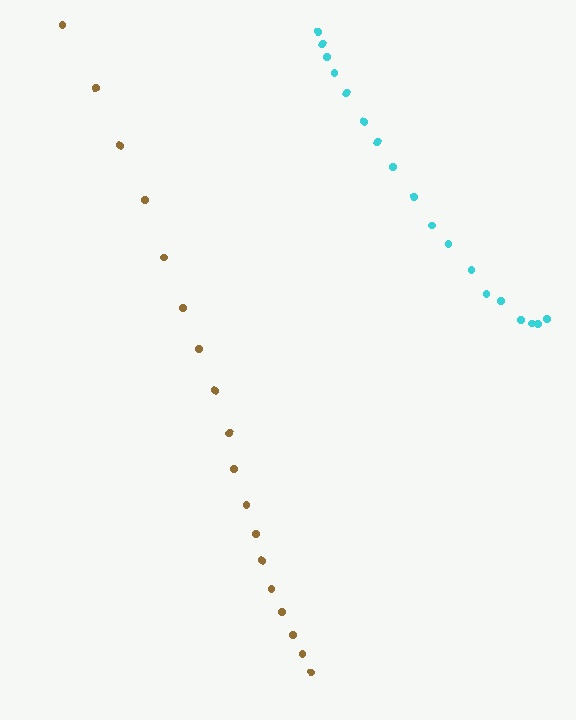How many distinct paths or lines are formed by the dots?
There are 2 distinct paths.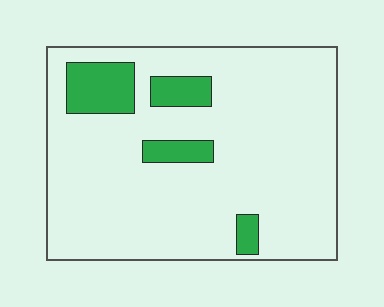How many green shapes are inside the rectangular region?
4.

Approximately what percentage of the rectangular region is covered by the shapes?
Approximately 15%.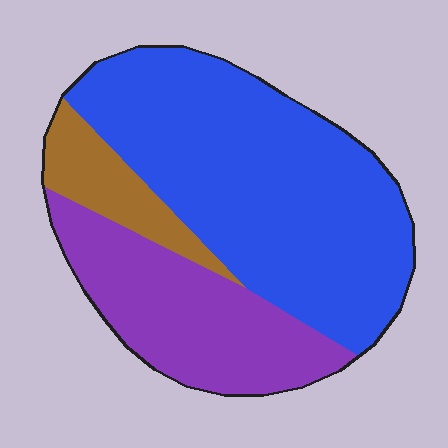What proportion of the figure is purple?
Purple covers about 30% of the figure.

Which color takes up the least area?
Brown, at roughly 10%.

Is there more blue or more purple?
Blue.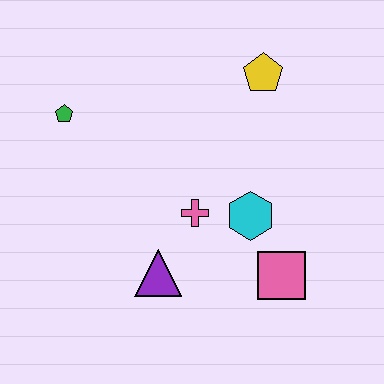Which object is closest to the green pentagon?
The pink cross is closest to the green pentagon.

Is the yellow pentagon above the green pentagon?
Yes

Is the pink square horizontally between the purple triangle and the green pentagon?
No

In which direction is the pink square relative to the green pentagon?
The pink square is to the right of the green pentagon.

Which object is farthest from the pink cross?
The green pentagon is farthest from the pink cross.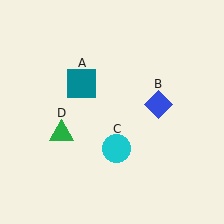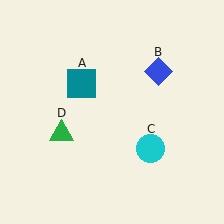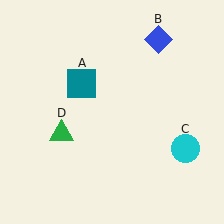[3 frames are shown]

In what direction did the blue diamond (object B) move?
The blue diamond (object B) moved up.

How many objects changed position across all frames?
2 objects changed position: blue diamond (object B), cyan circle (object C).